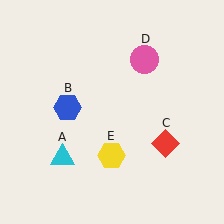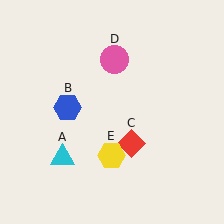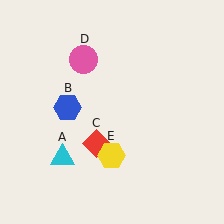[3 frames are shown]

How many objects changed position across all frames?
2 objects changed position: red diamond (object C), pink circle (object D).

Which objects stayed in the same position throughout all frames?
Cyan triangle (object A) and blue hexagon (object B) and yellow hexagon (object E) remained stationary.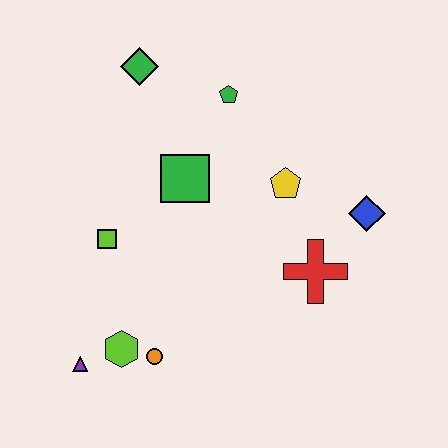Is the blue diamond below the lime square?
No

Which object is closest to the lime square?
The green square is closest to the lime square.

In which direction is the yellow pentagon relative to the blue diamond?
The yellow pentagon is to the left of the blue diamond.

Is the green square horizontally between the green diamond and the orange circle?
No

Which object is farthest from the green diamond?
The purple triangle is farthest from the green diamond.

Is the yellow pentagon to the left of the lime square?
No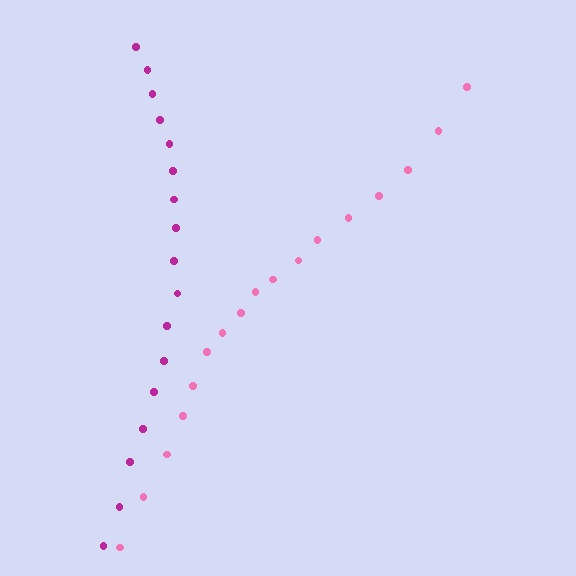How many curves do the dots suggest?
There are 2 distinct paths.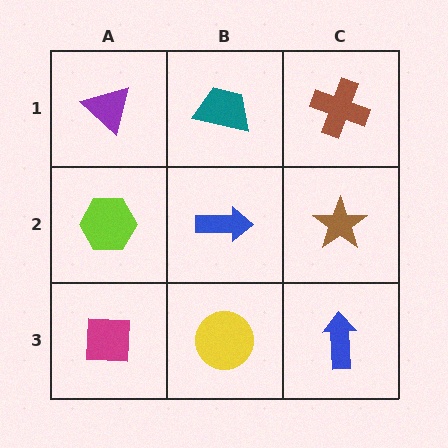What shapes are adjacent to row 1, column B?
A blue arrow (row 2, column B), a purple triangle (row 1, column A), a brown cross (row 1, column C).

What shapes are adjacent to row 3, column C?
A brown star (row 2, column C), a yellow circle (row 3, column B).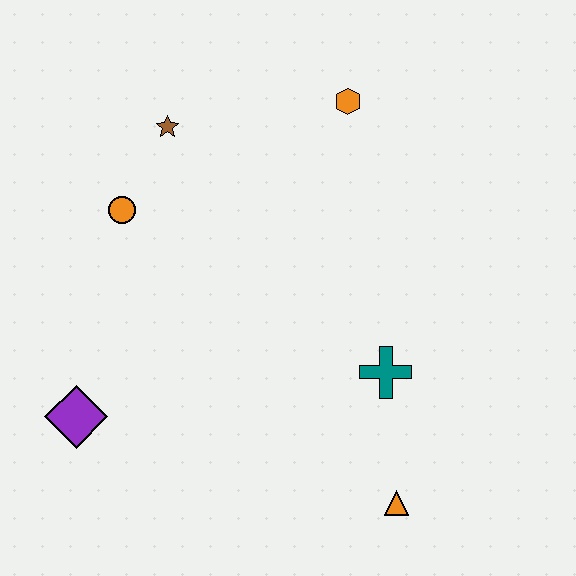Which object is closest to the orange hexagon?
The brown star is closest to the orange hexagon.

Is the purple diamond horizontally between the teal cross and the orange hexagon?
No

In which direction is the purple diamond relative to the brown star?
The purple diamond is below the brown star.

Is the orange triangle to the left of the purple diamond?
No